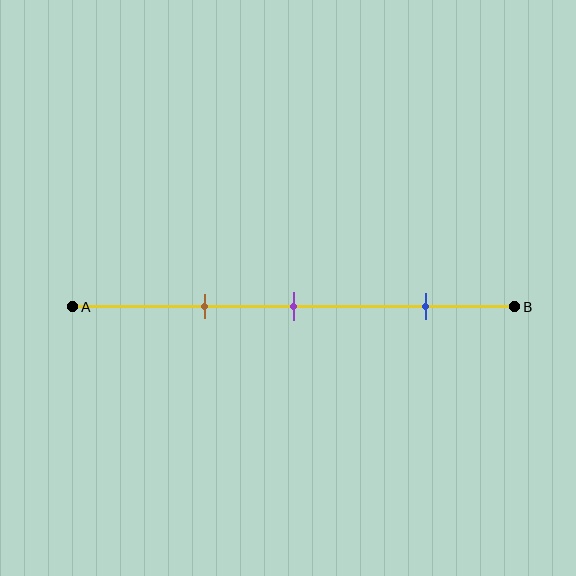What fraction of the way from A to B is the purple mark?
The purple mark is approximately 50% (0.5) of the way from A to B.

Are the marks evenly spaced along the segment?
No, the marks are not evenly spaced.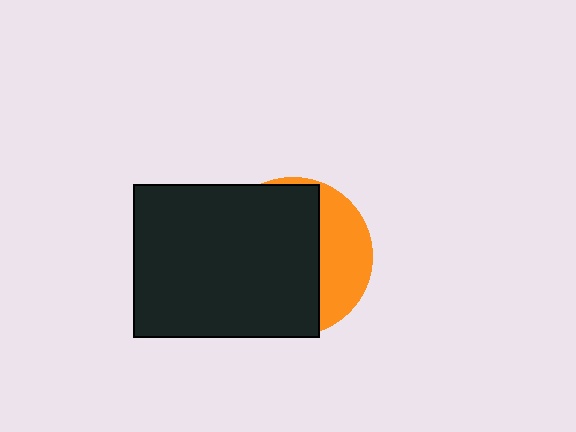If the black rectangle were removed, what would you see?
You would see the complete orange circle.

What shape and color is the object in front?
The object in front is a black rectangle.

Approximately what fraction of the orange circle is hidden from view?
Roughly 69% of the orange circle is hidden behind the black rectangle.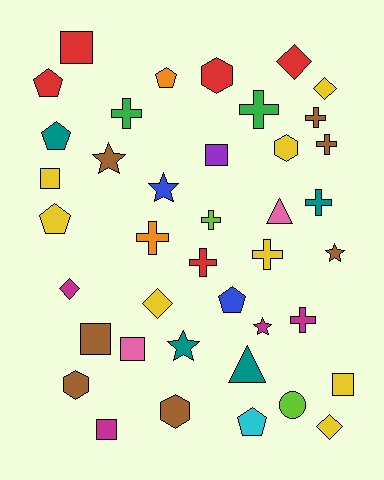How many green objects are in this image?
There are 2 green objects.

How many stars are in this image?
There are 5 stars.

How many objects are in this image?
There are 40 objects.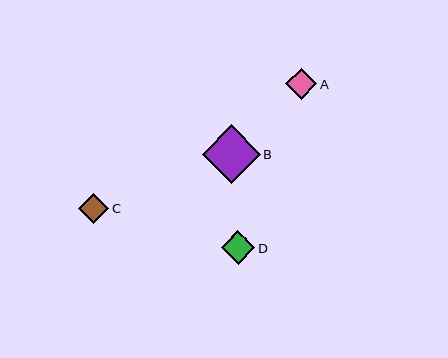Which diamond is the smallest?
Diamond C is the smallest with a size of approximately 30 pixels.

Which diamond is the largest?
Diamond B is the largest with a size of approximately 58 pixels.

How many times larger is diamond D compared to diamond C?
Diamond D is approximately 1.1 times the size of diamond C.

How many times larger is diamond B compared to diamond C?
Diamond B is approximately 2.0 times the size of diamond C.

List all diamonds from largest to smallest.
From largest to smallest: B, D, A, C.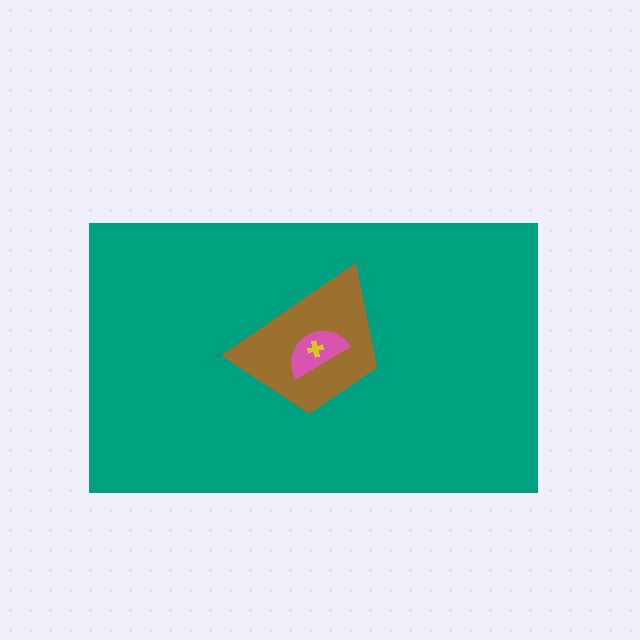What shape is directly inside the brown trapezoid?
The pink semicircle.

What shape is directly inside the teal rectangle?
The brown trapezoid.